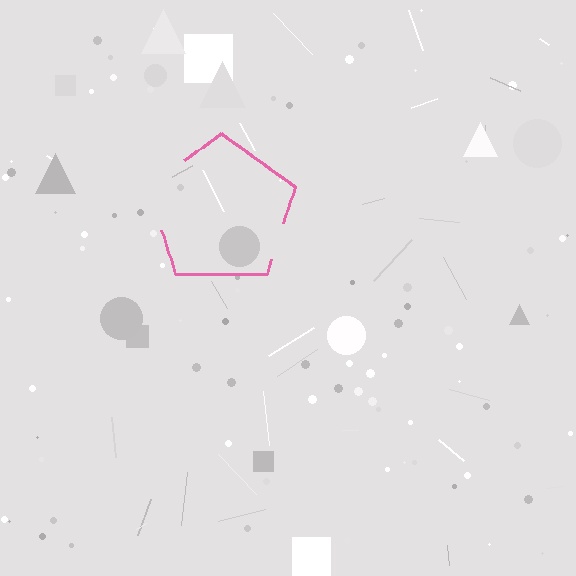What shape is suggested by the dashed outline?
The dashed outline suggests a pentagon.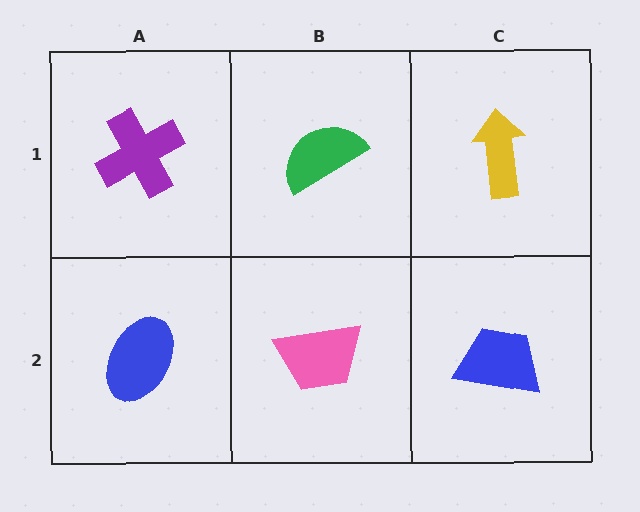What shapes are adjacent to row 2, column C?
A yellow arrow (row 1, column C), a pink trapezoid (row 2, column B).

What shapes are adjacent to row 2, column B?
A green semicircle (row 1, column B), a blue ellipse (row 2, column A), a blue trapezoid (row 2, column C).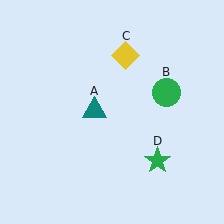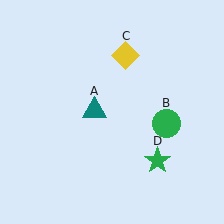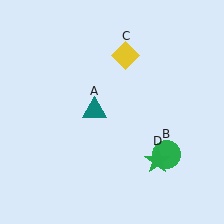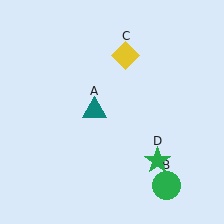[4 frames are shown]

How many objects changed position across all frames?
1 object changed position: green circle (object B).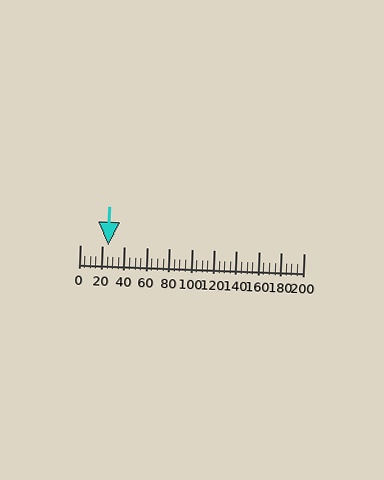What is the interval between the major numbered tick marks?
The major tick marks are spaced 20 units apart.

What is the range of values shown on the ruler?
The ruler shows values from 0 to 200.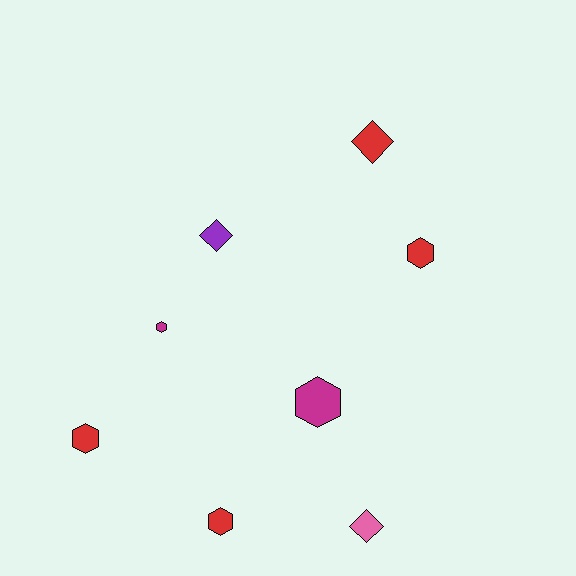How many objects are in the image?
There are 8 objects.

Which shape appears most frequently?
Hexagon, with 5 objects.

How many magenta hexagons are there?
There are 2 magenta hexagons.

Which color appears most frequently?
Red, with 4 objects.